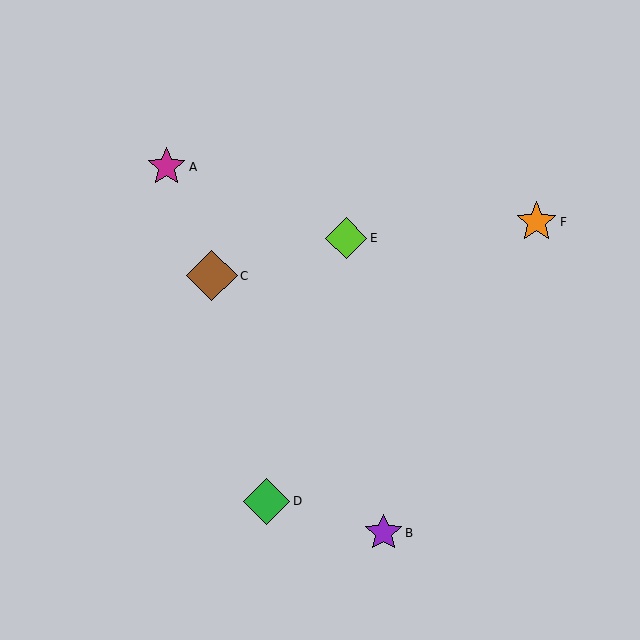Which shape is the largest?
The brown diamond (labeled C) is the largest.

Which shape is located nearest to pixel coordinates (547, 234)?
The orange star (labeled F) at (537, 222) is nearest to that location.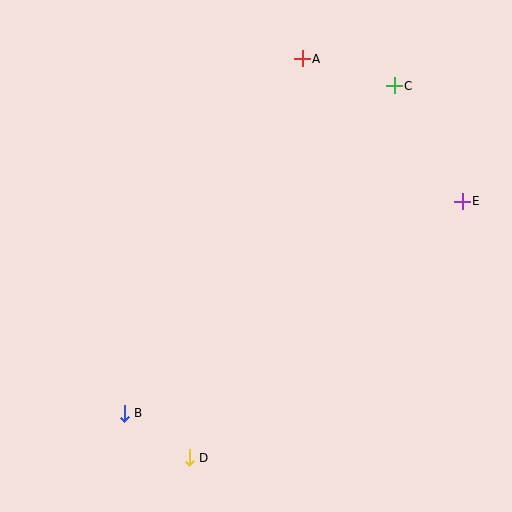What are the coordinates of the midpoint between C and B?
The midpoint between C and B is at (259, 250).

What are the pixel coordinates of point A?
Point A is at (302, 59).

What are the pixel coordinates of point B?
Point B is at (124, 413).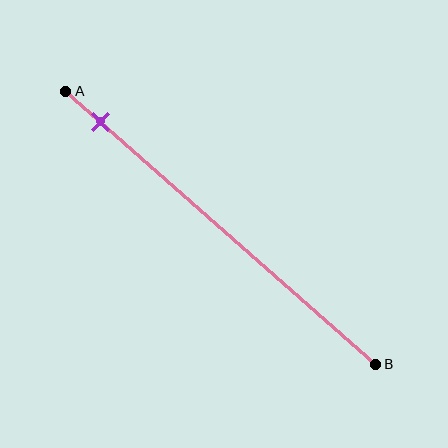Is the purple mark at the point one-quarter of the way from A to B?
No, the mark is at about 10% from A, not at the 25% one-quarter point.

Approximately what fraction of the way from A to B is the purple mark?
The purple mark is approximately 10% of the way from A to B.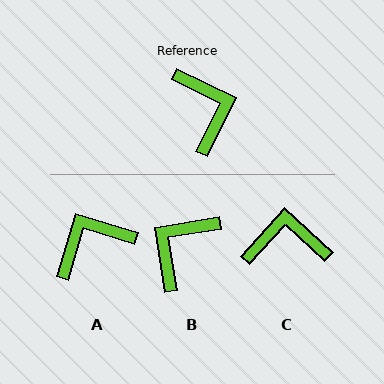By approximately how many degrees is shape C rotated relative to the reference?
Approximately 73 degrees counter-clockwise.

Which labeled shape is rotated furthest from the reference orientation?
B, about 125 degrees away.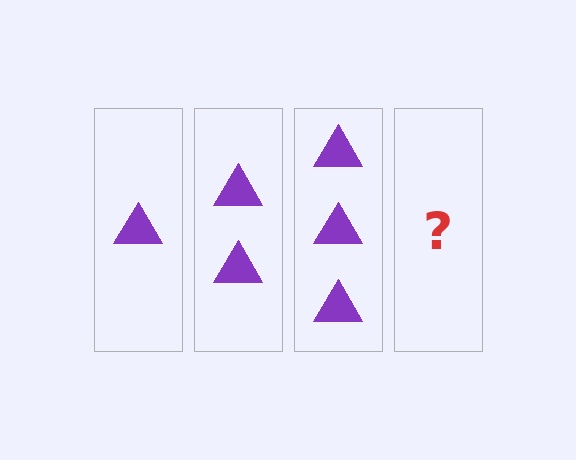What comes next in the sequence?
The next element should be 4 triangles.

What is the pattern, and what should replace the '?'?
The pattern is that each step adds one more triangle. The '?' should be 4 triangles.